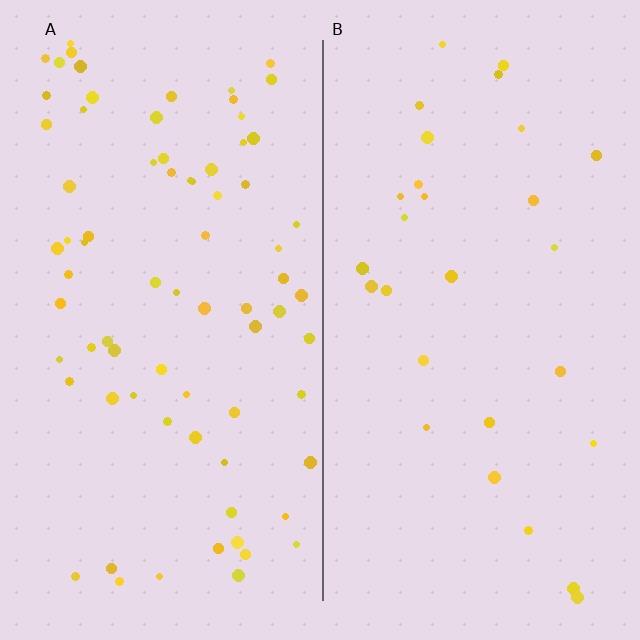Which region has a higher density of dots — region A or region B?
A (the left).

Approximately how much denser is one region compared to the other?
Approximately 2.7× — region A over region B.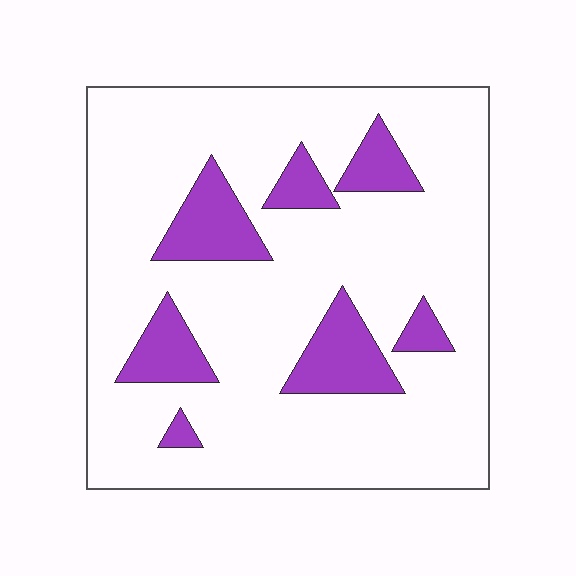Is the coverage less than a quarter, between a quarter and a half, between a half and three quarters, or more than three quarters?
Less than a quarter.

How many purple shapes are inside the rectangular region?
7.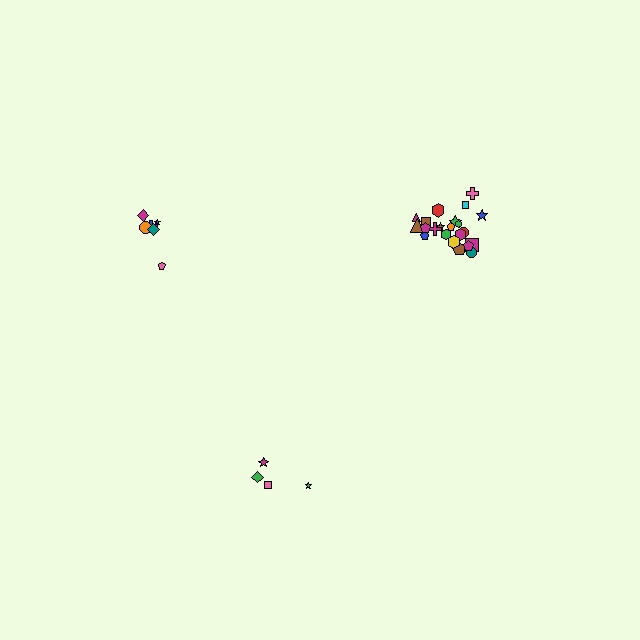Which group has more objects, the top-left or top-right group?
The top-right group.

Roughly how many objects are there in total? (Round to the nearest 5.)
Roughly 30 objects in total.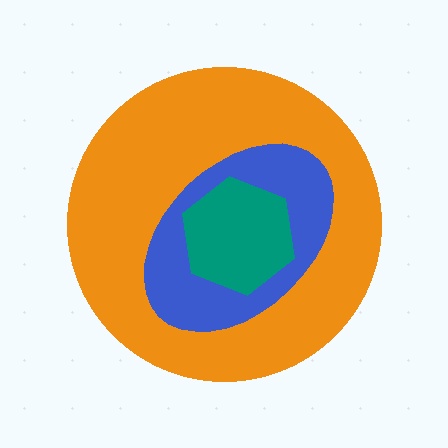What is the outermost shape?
The orange circle.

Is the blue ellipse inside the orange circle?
Yes.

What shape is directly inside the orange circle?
The blue ellipse.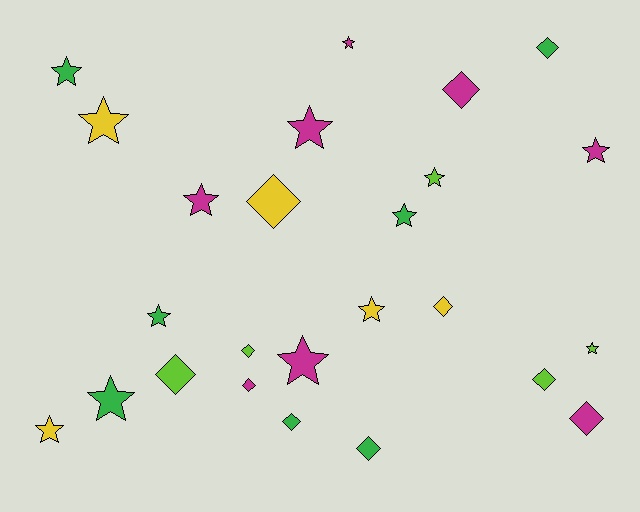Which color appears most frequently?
Magenta, with 8 objects.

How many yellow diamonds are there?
There are 2 yellow diamonds.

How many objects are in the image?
There are 25 objects.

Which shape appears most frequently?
Star, with 14 objects.